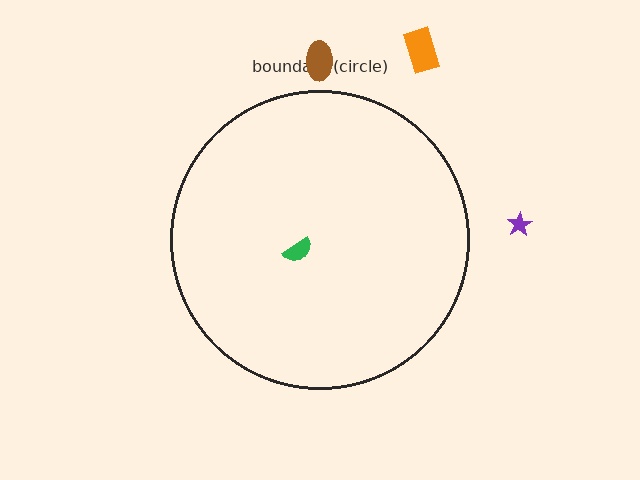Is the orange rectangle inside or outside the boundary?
Outside.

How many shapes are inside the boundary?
1 inside, 3 outside.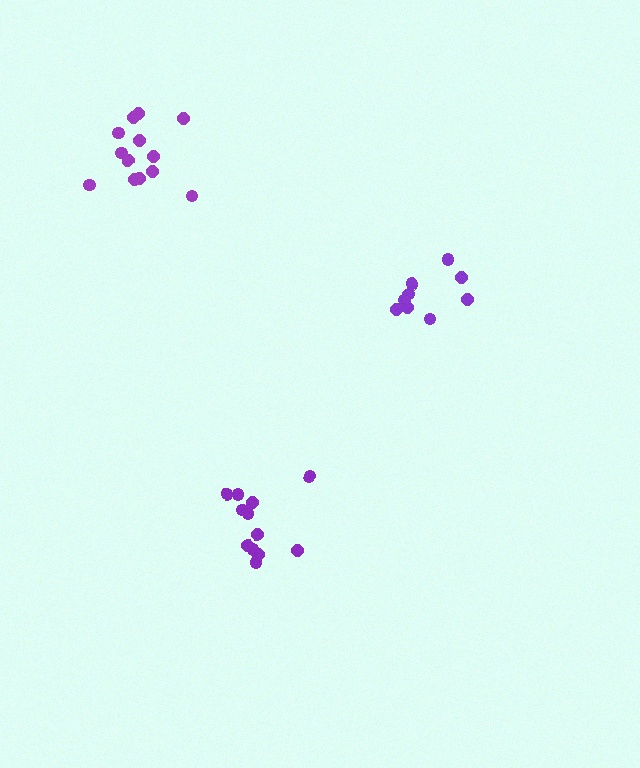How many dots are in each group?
Group 1: 9 dots, Group 2: 13 dots, Group 3: 12 dots (34 total).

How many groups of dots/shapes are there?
There are 3 groups.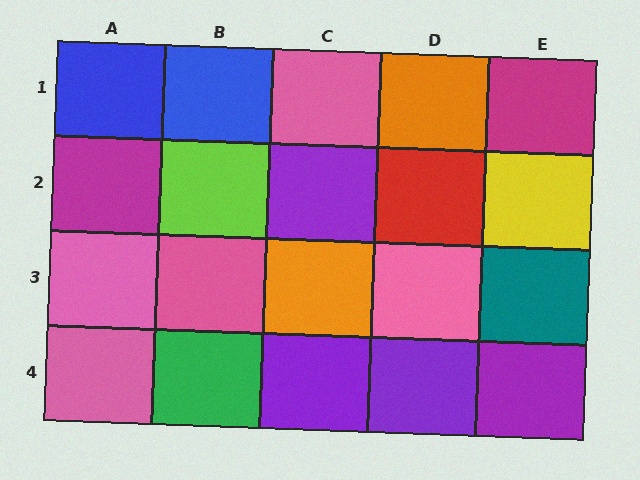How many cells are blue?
2 cells are blue.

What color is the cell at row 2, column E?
Yellow.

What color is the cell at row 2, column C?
Purple.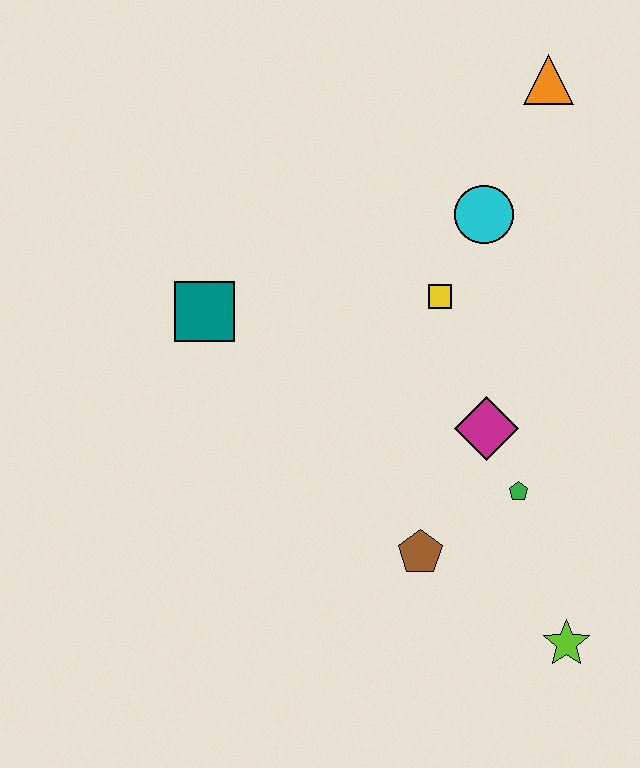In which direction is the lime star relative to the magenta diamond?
The lime star is below the magenta diamond.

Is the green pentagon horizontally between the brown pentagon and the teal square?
No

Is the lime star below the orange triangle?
Yes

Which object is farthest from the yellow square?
The lime star is farthest from the yellow square.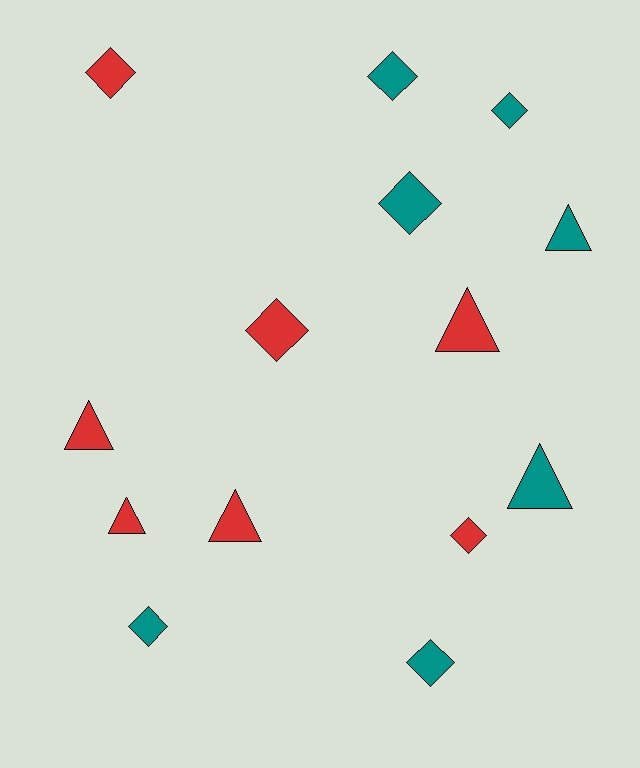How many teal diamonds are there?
There are 5 teal diamonds.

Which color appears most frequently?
Teal, with 7 objects.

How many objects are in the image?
There are 14 objects.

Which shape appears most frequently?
Diamond, with 8 objects.